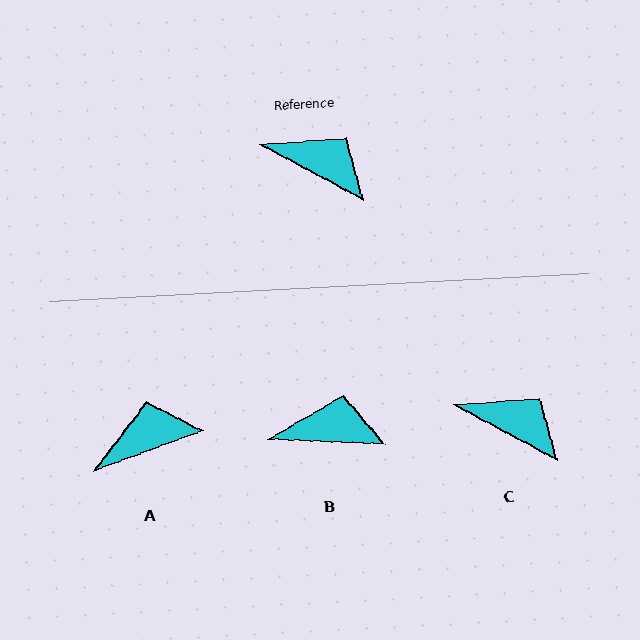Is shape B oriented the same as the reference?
No, it is off by about 26 degrees.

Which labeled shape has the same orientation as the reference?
C.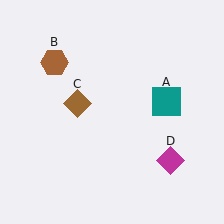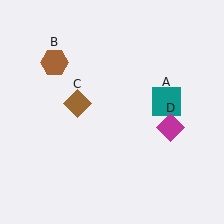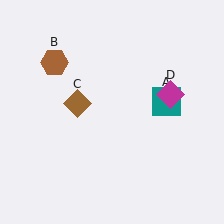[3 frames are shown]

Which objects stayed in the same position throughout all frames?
Teal square (object A) and brown hexagon (object B) and brown diamond (object C) remained stationary.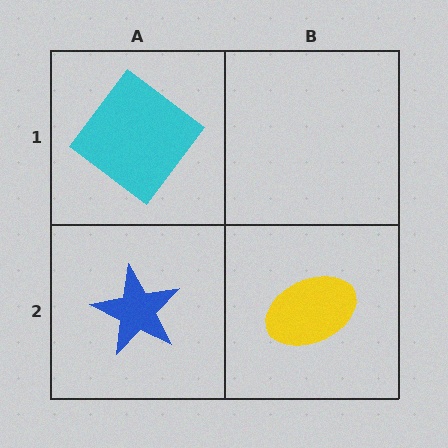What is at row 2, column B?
A yellow ellipse.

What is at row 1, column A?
A cyan diamond.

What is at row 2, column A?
A blue star.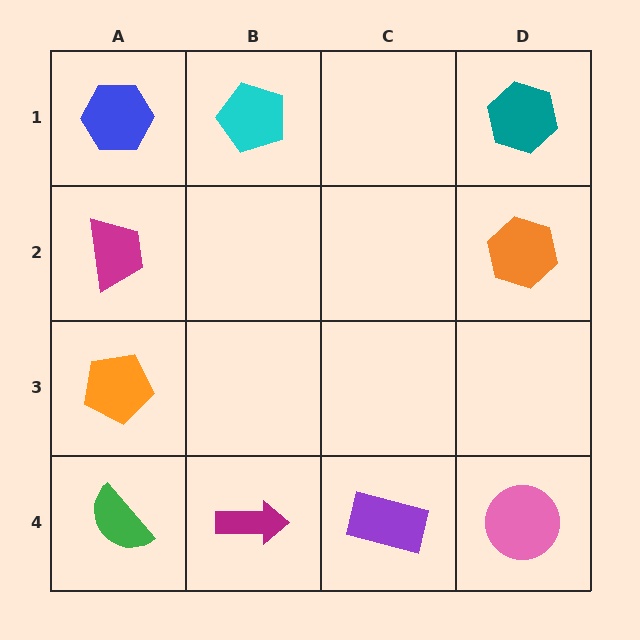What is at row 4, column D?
A pink circle.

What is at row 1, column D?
A teal hexagon.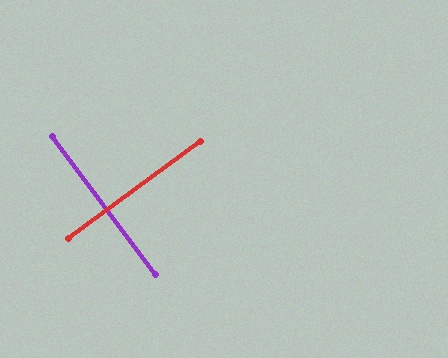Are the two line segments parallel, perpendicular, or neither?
Perpendicular — they meet at approximately 90°.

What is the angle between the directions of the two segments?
Approximately 90 degrees.